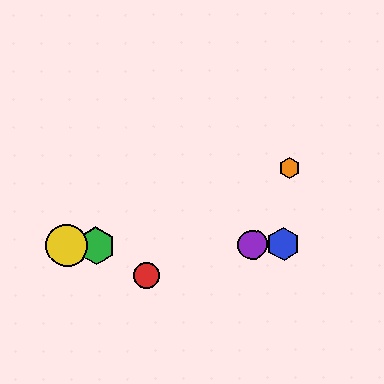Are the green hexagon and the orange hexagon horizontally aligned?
No, the green hexagon is at y≈245 and the orange hexagon is at y≈168.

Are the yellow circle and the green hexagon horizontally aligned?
Yes, both are at y≈246.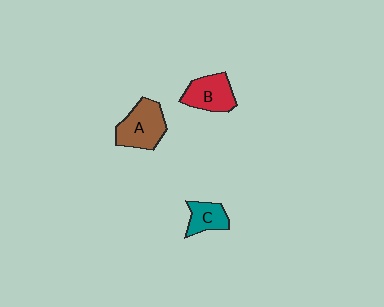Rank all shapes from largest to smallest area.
From largest to smallest: A (brown), B (red), C (teal).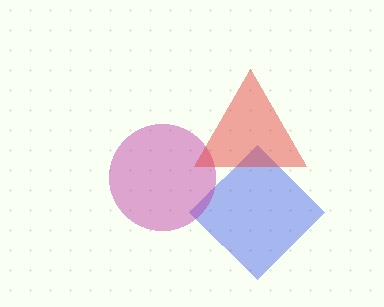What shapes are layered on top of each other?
The layered shapes are: a blue diamond, a magenta circle, a red triangle.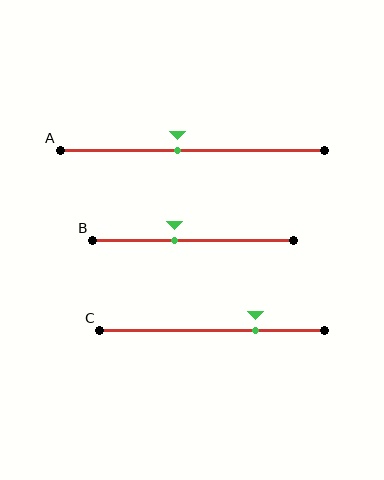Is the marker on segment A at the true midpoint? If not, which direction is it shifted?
No, the marker on segment A is shifted to the left by about 6% of the segment length.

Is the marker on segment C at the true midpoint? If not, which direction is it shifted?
No, the marker on segment C is shifted to the right by about 19% of the segment length.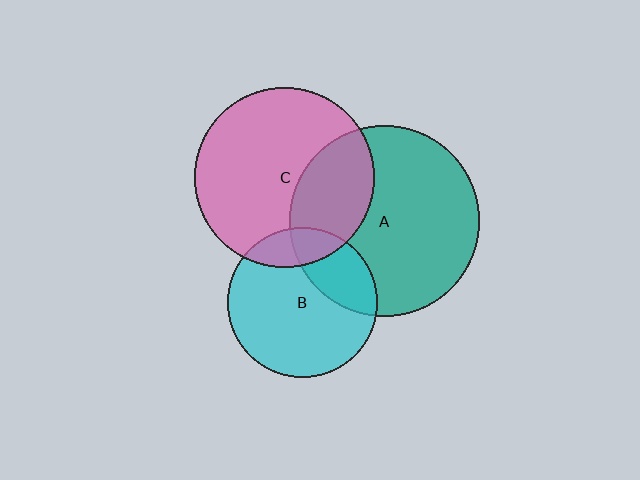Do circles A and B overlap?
Yes.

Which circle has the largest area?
Circle A (teal).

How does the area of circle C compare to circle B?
Approximately 1.5 times.